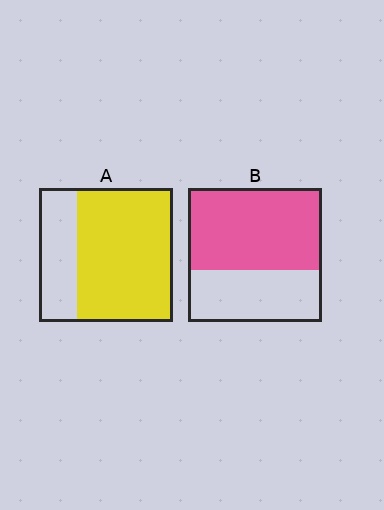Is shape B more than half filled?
Yes.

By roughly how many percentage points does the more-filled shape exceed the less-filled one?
By roughly 10 percentage points (A over B).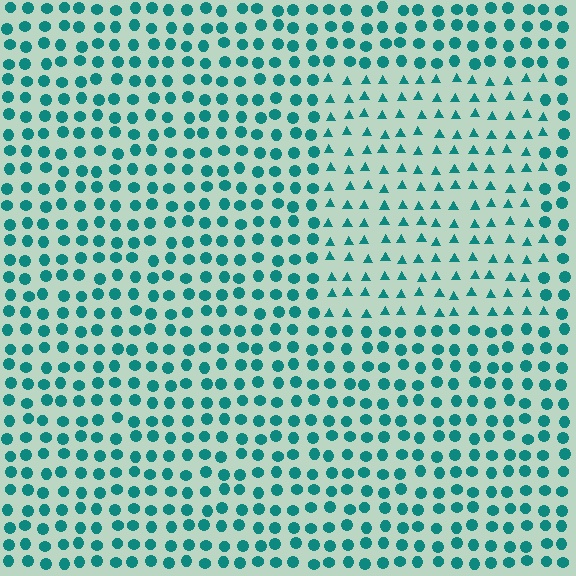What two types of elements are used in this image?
The image uses triangles inside the rectangle region and circles outside it.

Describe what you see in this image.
The image is filled with small teal elements arranged in a uniform grid. A rectangle-shaped region contains triangles, while the surrounding area contains circles. The boundary is defined purely by the change in element shape.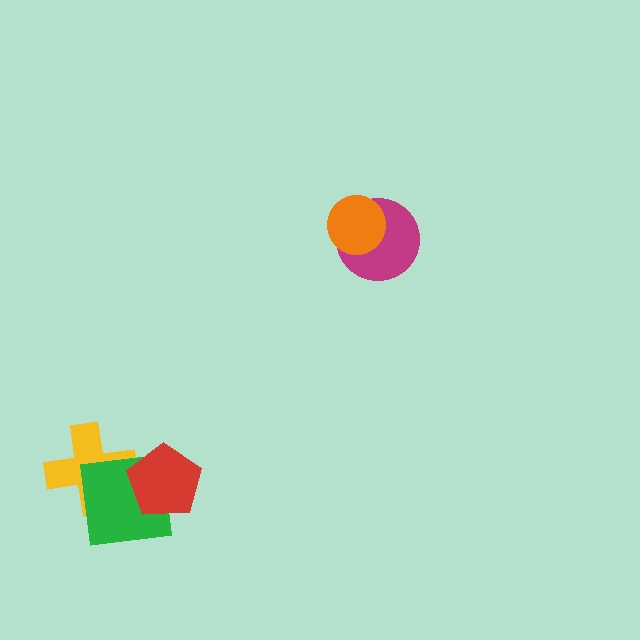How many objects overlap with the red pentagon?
2 objects overlap with the red pentagon.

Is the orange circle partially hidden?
No, no other shape covers it.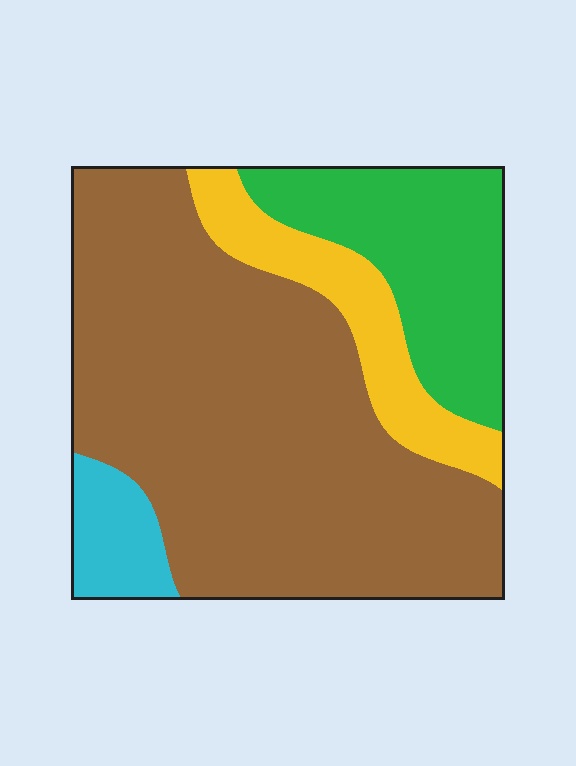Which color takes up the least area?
Cyan, at roughly 5%.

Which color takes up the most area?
Brown, at roughly 60%.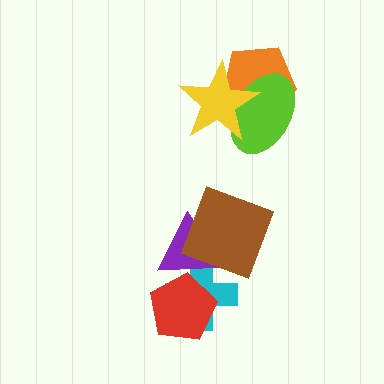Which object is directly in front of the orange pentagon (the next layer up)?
The lime ellipse is directly in front of the orange pentagon.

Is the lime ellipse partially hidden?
Yes, it is partially covered by another shape.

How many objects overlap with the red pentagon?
2 objects overlap with the red pentagon.